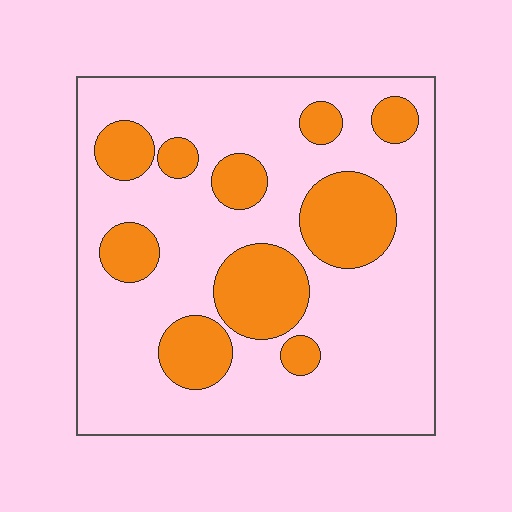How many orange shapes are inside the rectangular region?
10.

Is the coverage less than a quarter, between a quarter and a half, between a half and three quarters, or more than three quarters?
Between a quarter and a half.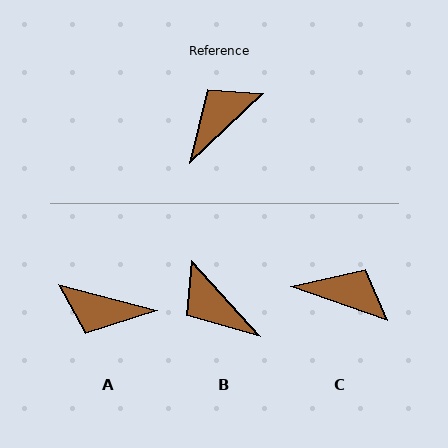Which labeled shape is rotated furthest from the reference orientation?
A, about 121 degrees away.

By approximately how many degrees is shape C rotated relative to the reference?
Approximately 63 degrees clockwise.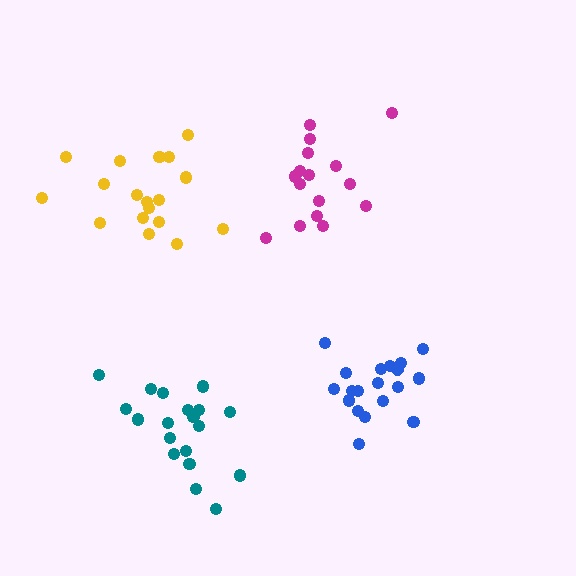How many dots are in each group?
Group 1: 19 dots, Group 2: 16 dots, Group 3: 19 dots, Group 4: 18 dots (72 total).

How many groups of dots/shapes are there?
There are 4 groups.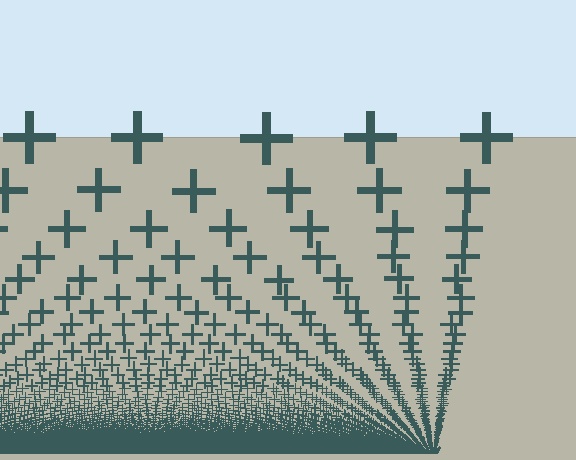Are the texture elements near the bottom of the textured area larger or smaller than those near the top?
Smaller. The gradient is inverted — elements near the bottom are smaller and denser.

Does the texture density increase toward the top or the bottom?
Density increases toward the bottom.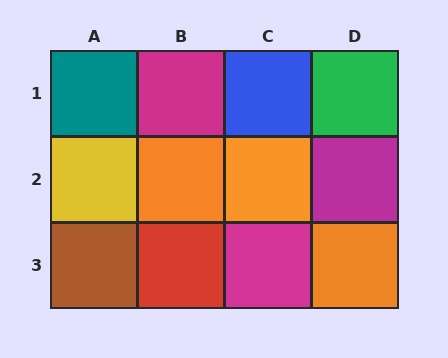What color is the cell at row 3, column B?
Red.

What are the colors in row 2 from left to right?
Yellow, orange, orange, magenta.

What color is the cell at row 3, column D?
Orange.